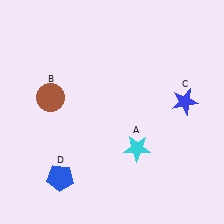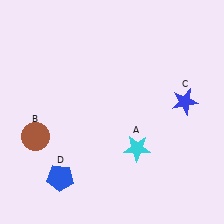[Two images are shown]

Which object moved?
The brown circle (B) moved down.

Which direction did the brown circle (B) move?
The brown circle (B) moved down.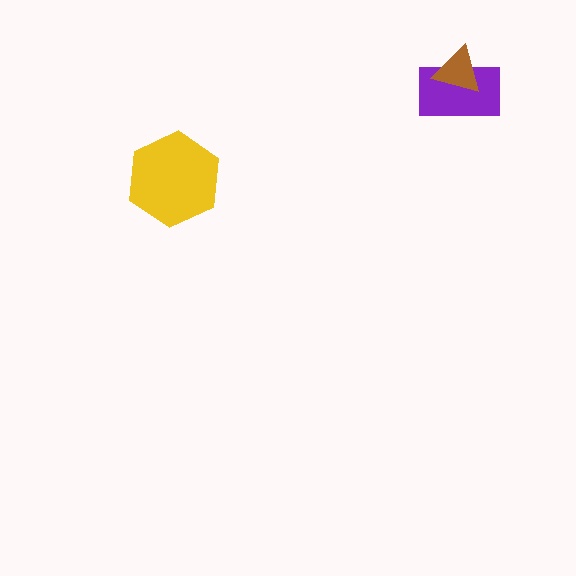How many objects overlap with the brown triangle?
1 object overlaps with the brown triangle.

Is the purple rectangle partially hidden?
Yes, it is partially covered by another shape.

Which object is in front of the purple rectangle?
The brown triangle is in front of the purple rectangle.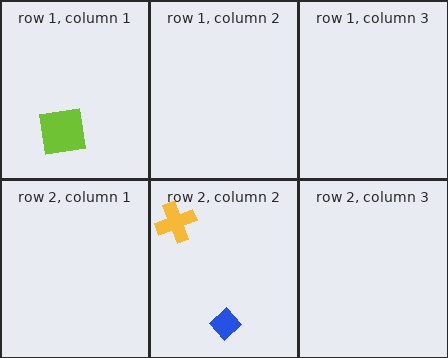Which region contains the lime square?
The row 1, column 1 region.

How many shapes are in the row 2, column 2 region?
2.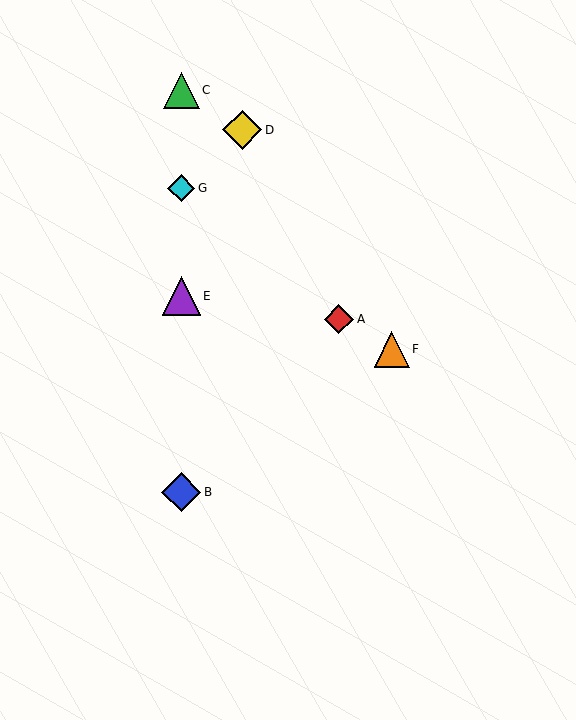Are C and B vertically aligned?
Yes, both are at x≈181.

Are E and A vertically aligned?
No, E is at x≈181 and A is at x≈339.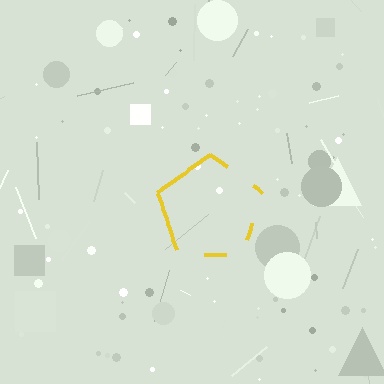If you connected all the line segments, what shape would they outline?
They would outline a pentagon.